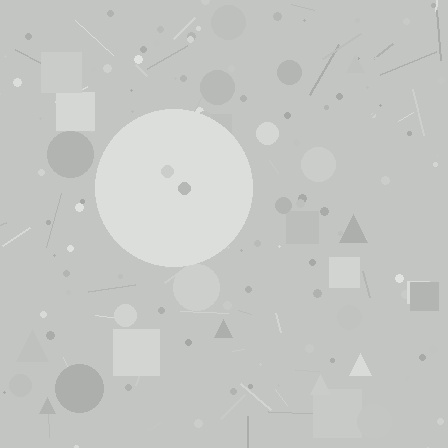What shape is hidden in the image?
A circle is hidden in the image.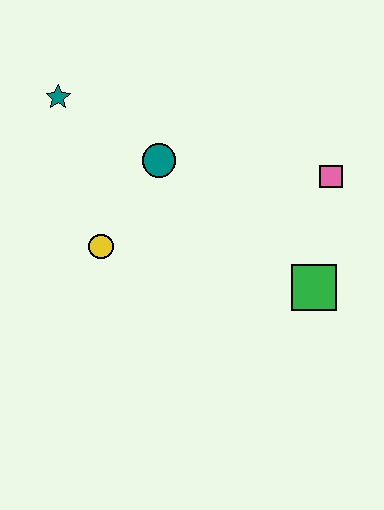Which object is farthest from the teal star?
The green square is farthest from the teal star.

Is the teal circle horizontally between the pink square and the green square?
No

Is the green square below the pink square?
Yes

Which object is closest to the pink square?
The green square is closest to the pink square.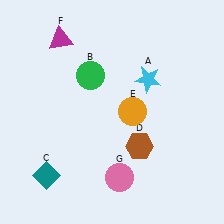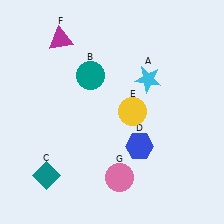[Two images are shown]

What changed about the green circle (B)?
In Image 1, B is green. In Image 2, it changed to teal.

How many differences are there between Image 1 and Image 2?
There are 3 differences between the two images.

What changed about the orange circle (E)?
In Image 1, E is orange. In Image 2, it changed to yellow.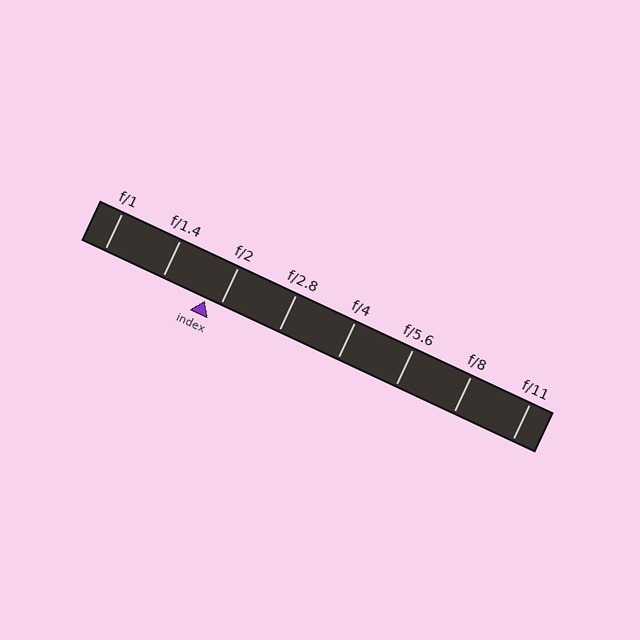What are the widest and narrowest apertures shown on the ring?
The widest aperture shown is f/1 and the narrowest is f/11.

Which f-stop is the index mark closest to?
The index mark is closest to f/2.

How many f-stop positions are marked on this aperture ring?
There are 8 f-stop positions marked.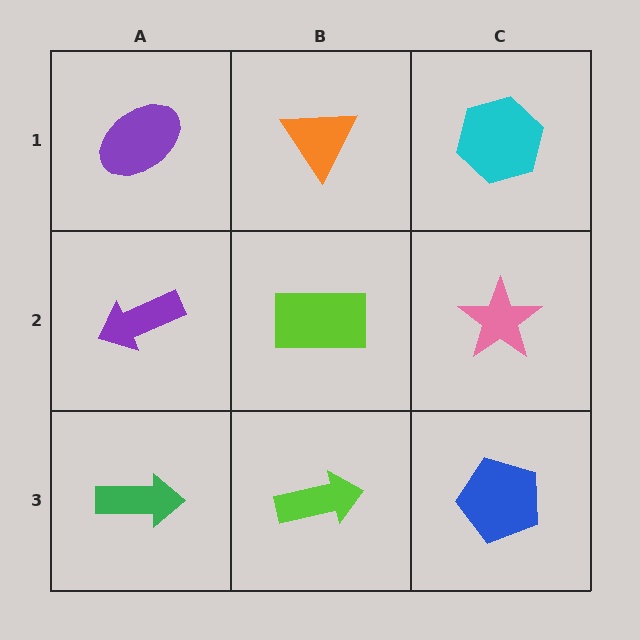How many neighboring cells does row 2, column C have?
3.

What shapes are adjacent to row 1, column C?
A pink star (row 2, column C), an orange triangle (row 1, column B).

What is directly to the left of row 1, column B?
A purple ellipse.